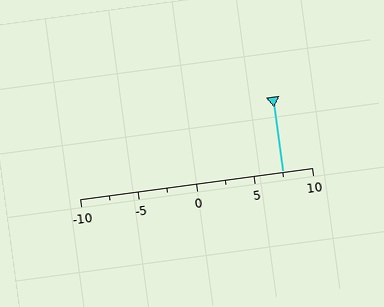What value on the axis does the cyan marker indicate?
The marker indicates approximately 7.5.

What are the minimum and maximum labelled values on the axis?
The axis runs from -10 to 10.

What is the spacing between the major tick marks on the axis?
The major ticks are spaced 5 apart.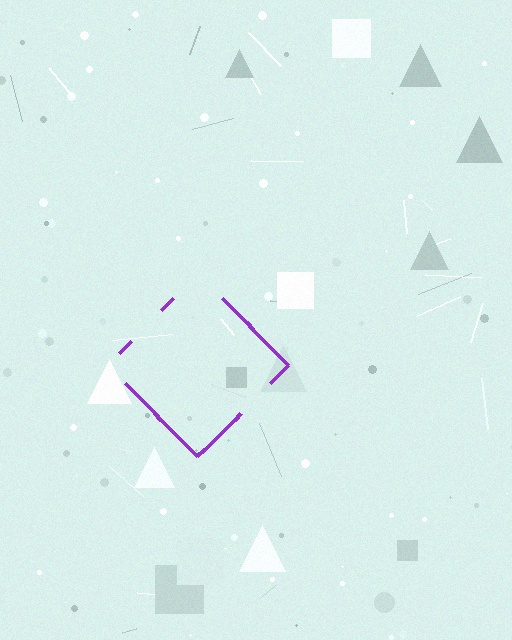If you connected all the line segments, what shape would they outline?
They would outline a diamond.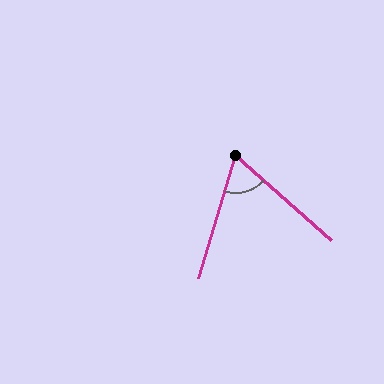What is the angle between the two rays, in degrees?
Approximately 65 degrees.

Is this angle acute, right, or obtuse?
It is acute.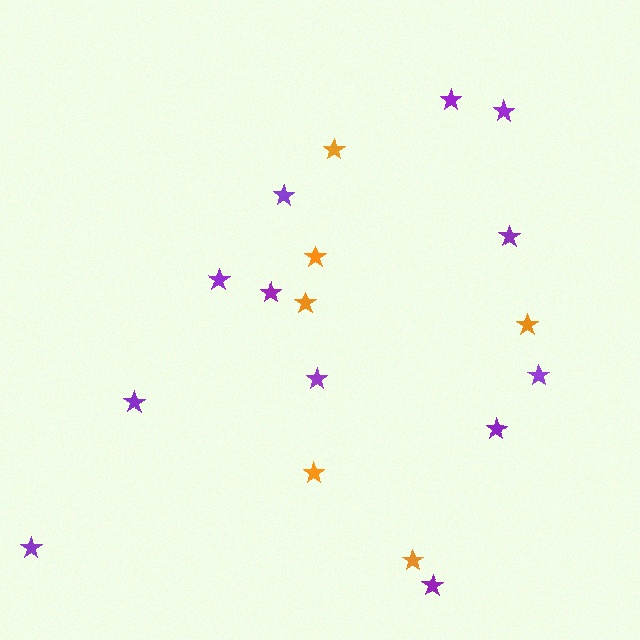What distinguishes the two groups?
There are 2 groups: one group of purple stars (12) and one group of orange stars (6).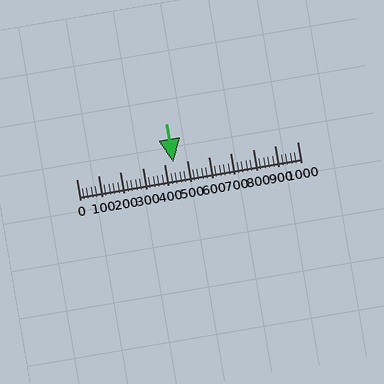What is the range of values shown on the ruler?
The ruler shows values from 0 to 1000.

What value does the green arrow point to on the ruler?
The green arrow points to approximately 440.